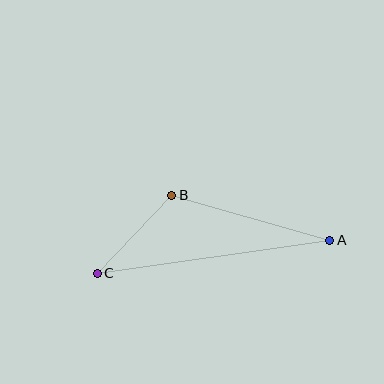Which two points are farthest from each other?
Points A and C are farthest from each other.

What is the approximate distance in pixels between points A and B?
The distance between A and B is approximately 164 pixels.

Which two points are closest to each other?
Points B and C are closest to each other.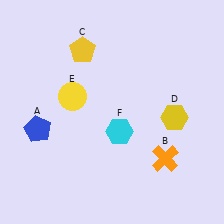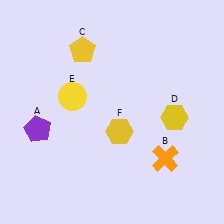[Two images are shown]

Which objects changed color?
A changed from blue to purple. F changed from cyan to yellow.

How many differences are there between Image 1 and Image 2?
There are 2 differences between the two images.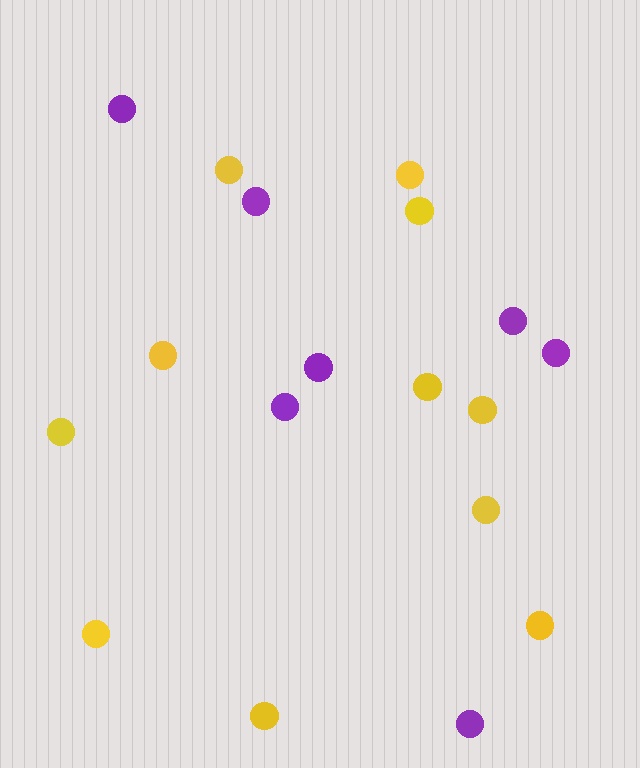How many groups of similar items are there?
There are 2 groups: one group of yellow circles (11) and one group of purple circles (7).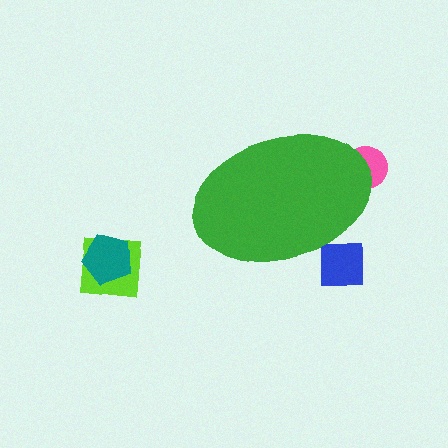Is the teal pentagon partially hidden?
No, the teal pentagon is fully visible.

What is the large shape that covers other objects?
A green ellipse.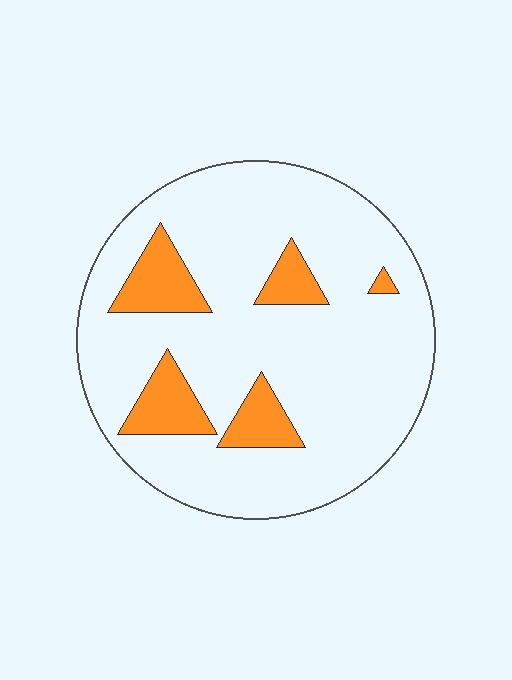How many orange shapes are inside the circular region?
5.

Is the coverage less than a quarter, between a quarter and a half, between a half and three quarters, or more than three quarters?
Less than a quarter.